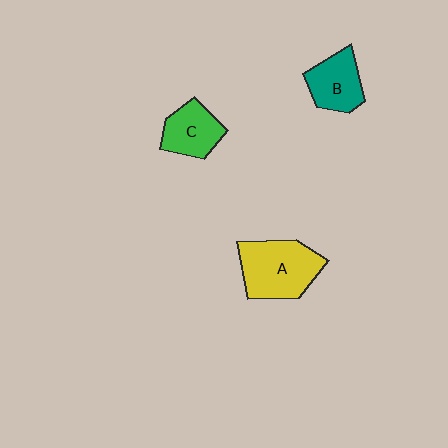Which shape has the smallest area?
Shape C (green).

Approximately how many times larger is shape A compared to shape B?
Approximately 1.5 times.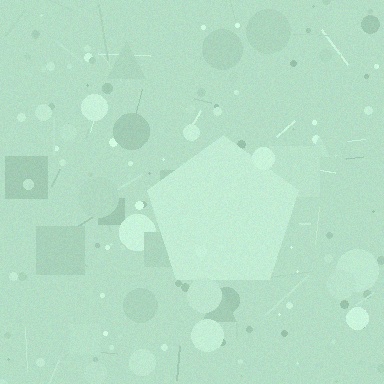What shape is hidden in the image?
A pentagon is hidden in the image.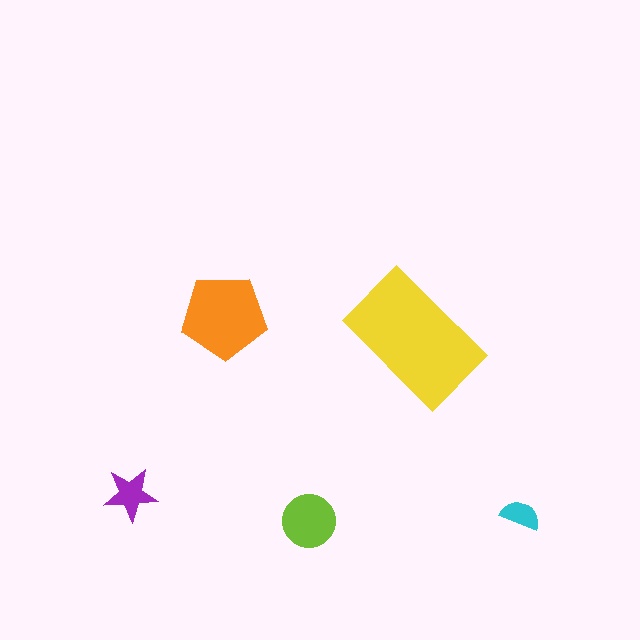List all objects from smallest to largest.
The cyan semicircle, the purple star, the lime circle, the orange pentagon, the yellow rectangle.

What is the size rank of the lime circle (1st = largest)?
3rd.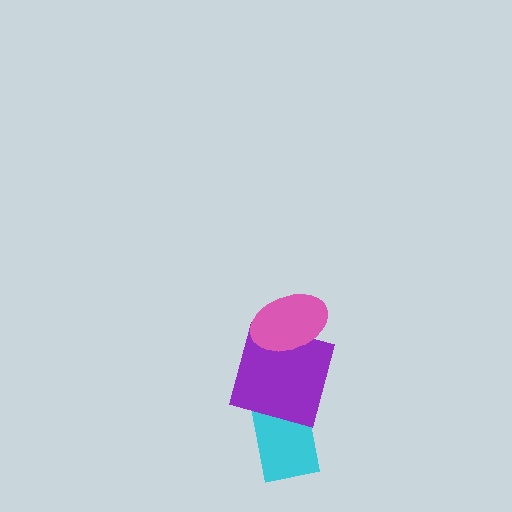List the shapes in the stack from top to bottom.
From top to bottom: the pink ellipse, the purple square, the cyan rectangle.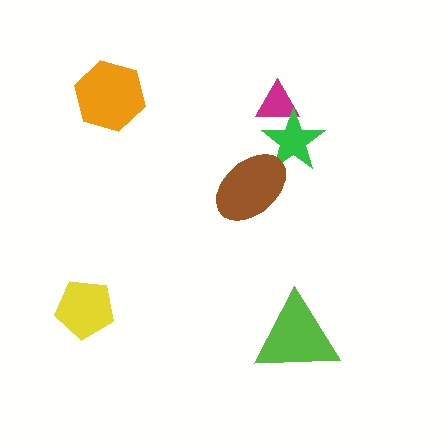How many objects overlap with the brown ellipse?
1 object overlaps with the brown ellipse.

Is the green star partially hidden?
Yes, it is partially covered by another shape.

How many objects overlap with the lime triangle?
0 objects overlap with the lime triangle.